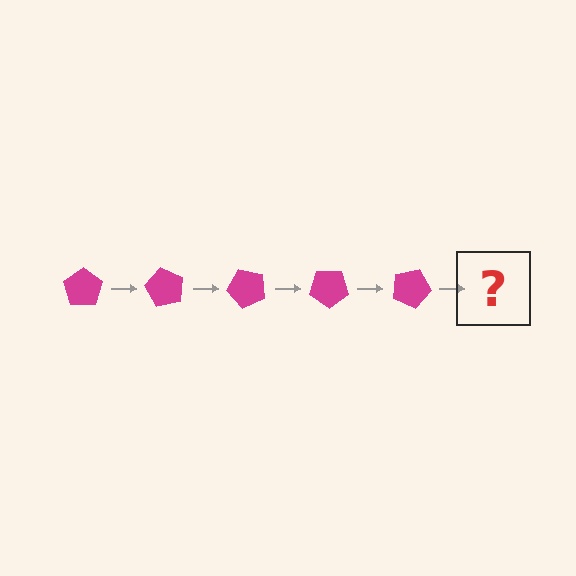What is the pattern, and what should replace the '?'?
The pattern is that the pentagon rotates 60 degrees each step. The '?' should be a magenta pentagon rotated 300 degrees.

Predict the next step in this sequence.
The next step is a magenta pentagon rotated 300 degrees.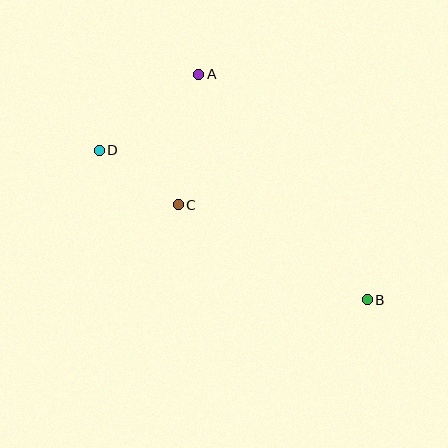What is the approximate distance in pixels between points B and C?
The distance between B and C is approximately 212 pixels.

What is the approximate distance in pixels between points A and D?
The distance between A and D is approximately 125 pixels.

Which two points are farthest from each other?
Points B and D are farthest from each other.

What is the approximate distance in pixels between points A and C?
The distance between A and C is approximately 132 pixels.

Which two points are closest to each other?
Points C and D are closest to each other.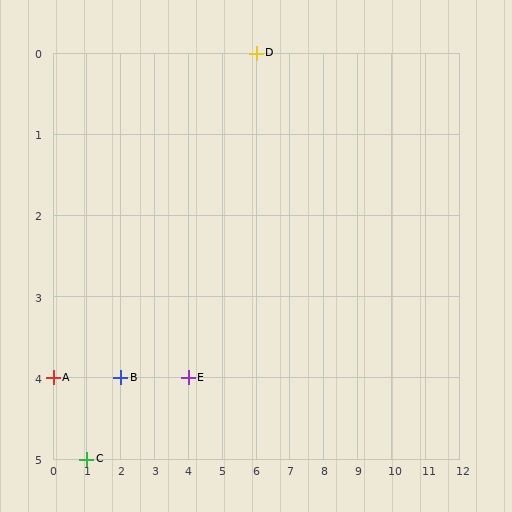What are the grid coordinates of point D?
Point D is at grid coordinates (6, 0).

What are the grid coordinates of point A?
Point A is at grid coordinates (0, 4).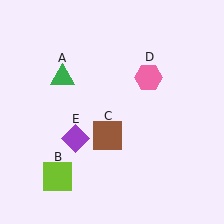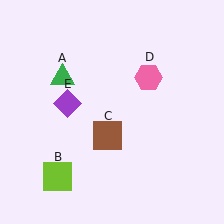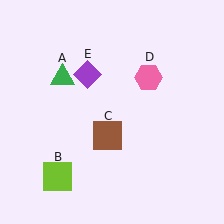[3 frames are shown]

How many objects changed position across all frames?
1 object changed position: purple diamond (object E).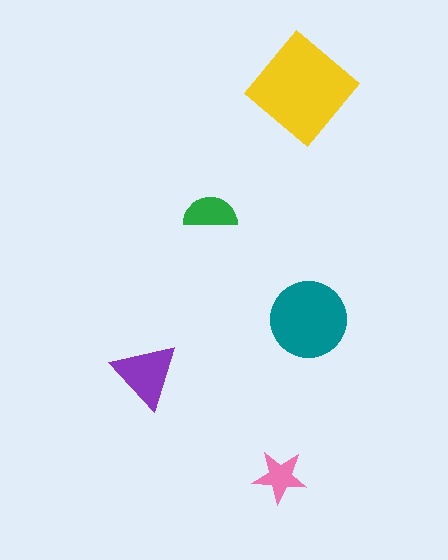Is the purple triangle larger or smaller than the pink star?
Larger.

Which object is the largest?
The yellow diamond.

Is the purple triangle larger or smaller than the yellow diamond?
Smaller.